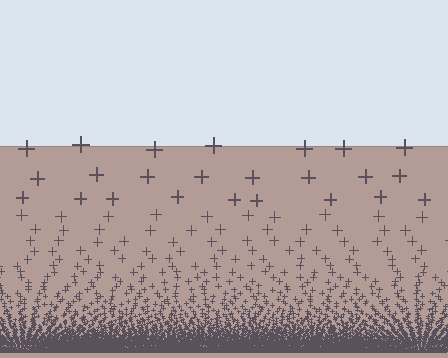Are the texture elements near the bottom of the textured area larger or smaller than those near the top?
Smaller. The gradient is inverted — elements near the bottom are smaller and denser.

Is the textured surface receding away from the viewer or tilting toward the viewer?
The surface appears to tilt toward the viewer. Texture elements get larger and sparser toward the top.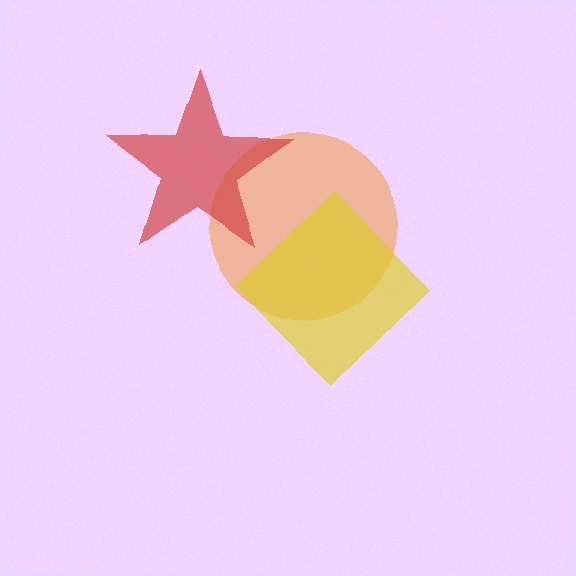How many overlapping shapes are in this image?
There are 3 overlapping shapes in the image.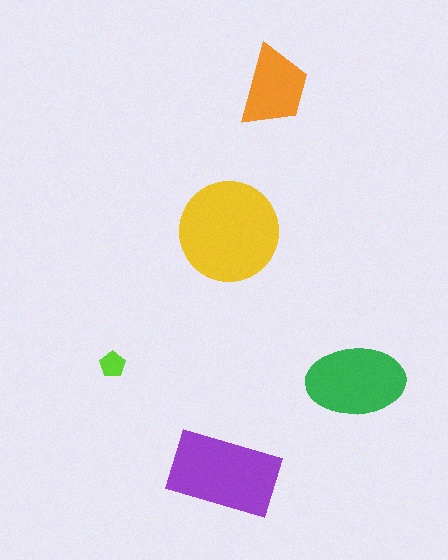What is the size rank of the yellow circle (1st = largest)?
1st.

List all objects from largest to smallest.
The yellow circle, the purple rectangle, the green ellipse, the orange trapezoid, the lime pentagon.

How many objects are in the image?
There are 5 objects in the image.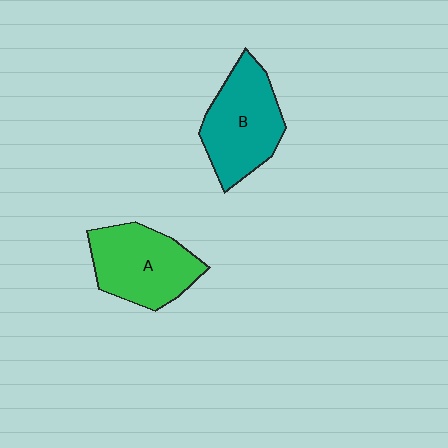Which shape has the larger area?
Shape B (teal).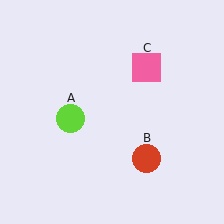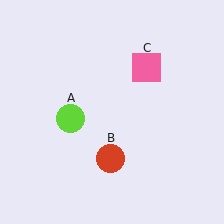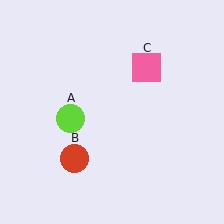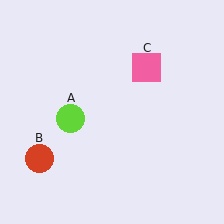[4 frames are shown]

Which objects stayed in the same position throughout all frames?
Lime circle (object A) and pink square (object C) remained stationary.